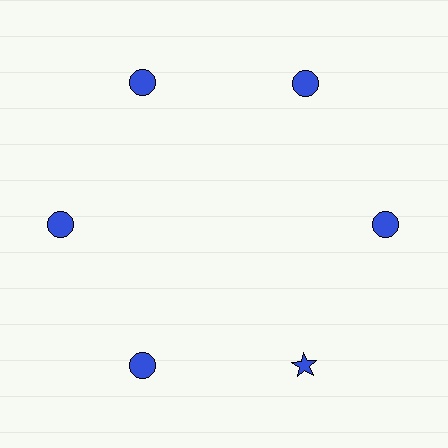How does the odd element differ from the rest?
It has a different shape: star instead of circle.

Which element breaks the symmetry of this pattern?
The blue star at roughly the 5 o'clock position breaks the symmetry. All other shapes are blue circles.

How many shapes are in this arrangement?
There are 6 shapes arranged in a ring pattern.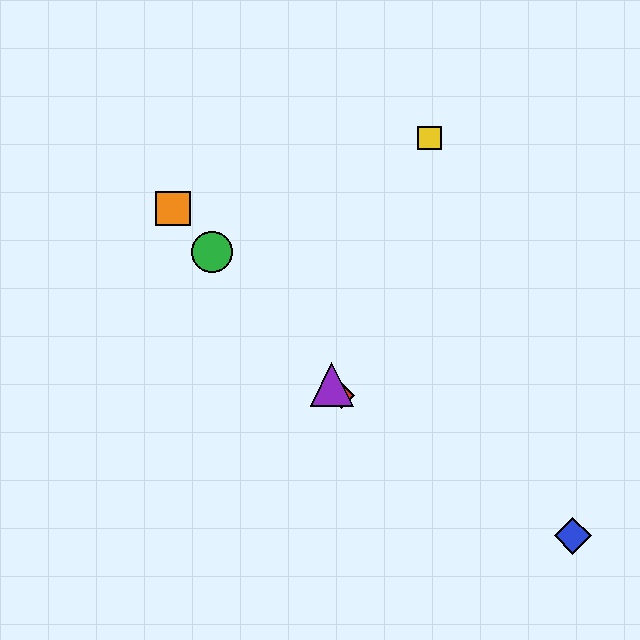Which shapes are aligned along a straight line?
The red diamond, the green circle, the purple triangle, the orange square are aligned along a straight line.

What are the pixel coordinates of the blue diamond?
The blue diamond is at (573, 536).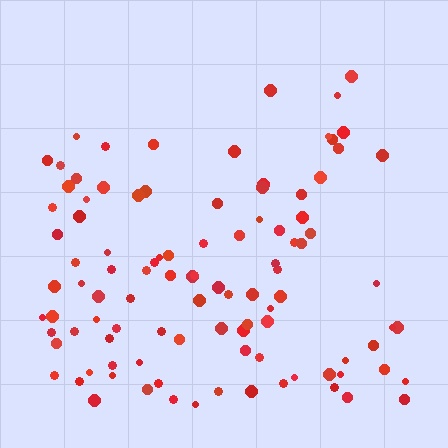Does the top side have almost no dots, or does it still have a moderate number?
Still a moderate number, just noticeably fewer than the bottom.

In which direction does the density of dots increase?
From top to bottom, with the bottom side densest.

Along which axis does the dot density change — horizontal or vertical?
Vertical.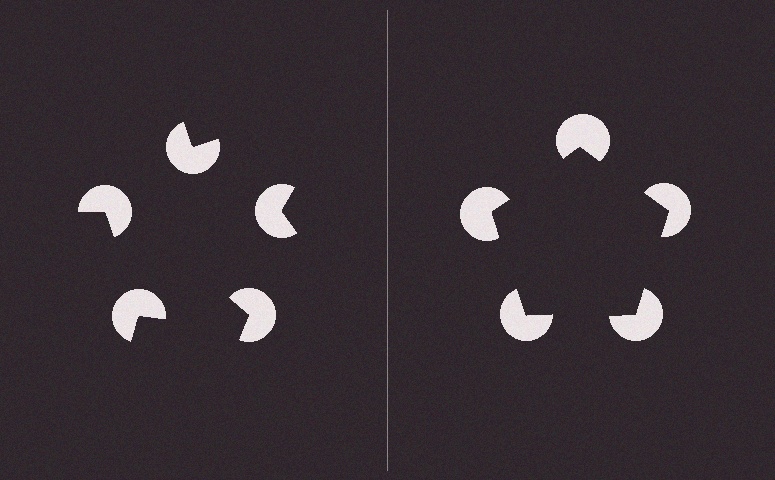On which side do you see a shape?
An illusory pentagon appears on the right side. On the left side the wedge cuts are rotated, so no coherent shape forms.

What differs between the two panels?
The pac-man discs are positioned identically on both sides; only the wedge orientations differ. On the right they align to a pentagon; on the left they are misaligned.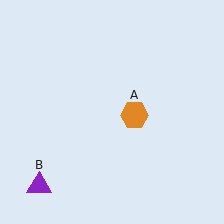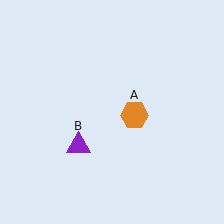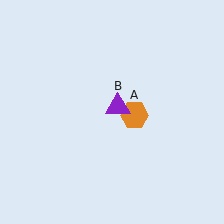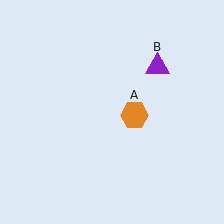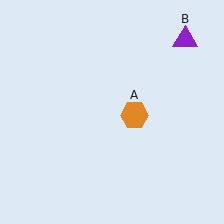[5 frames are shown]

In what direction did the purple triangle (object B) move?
The purple triangle (object B) moved up and to the right.